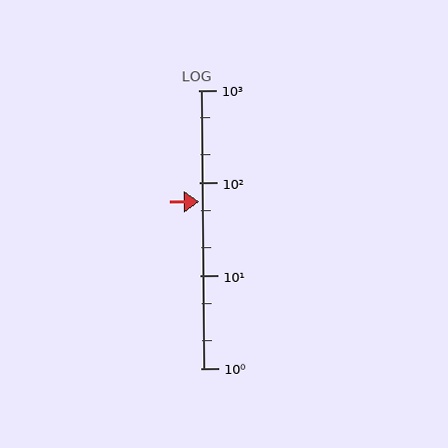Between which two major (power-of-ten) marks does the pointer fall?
The pointer is between 10 and 100.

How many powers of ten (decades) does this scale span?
The scale spans 3 decades, from 1 to 1000.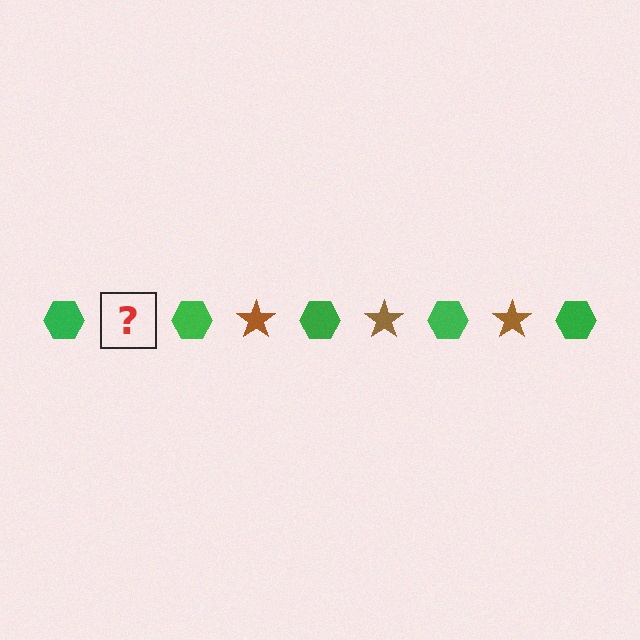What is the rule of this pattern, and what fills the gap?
The rule is that the pattern alternates between green hexagon and brown star. The gap should be filled with a brown star.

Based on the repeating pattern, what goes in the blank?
The blank should be a brown star.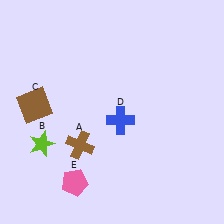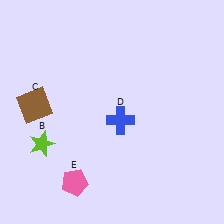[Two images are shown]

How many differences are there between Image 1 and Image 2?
There is 1 difference between the two images.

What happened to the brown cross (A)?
The brown cross (A) was removed in Image 2. It was in the bottom-left area of Image 1.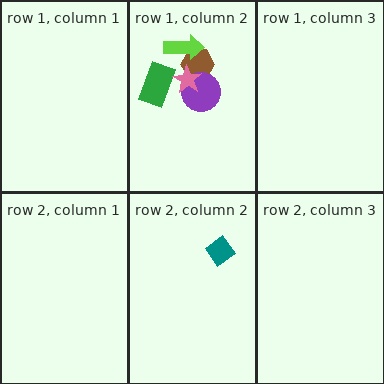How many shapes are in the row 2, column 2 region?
1.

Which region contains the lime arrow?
The row 1, column 2 region.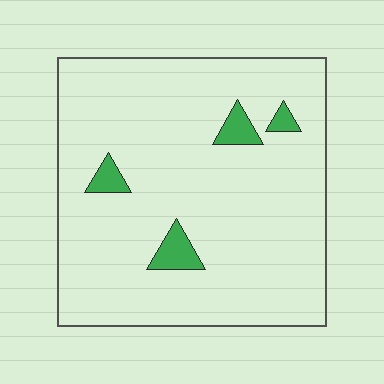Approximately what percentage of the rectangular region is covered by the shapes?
Approximately 5%.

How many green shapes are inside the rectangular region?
4.